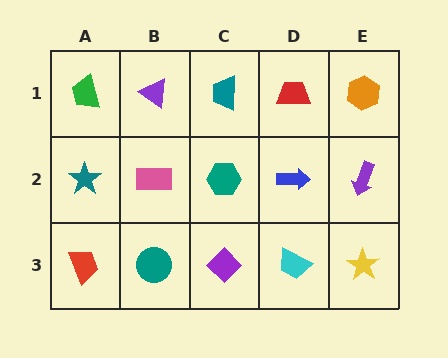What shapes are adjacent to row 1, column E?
A purple arrow (row 2, column E), a red trapezoid (row 1, column D).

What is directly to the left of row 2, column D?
A teal hexagon.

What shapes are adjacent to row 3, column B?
A pink rectangle (row 2, column B), a red trapezoid (row 3, column A), a purple diamond (row 3, column C).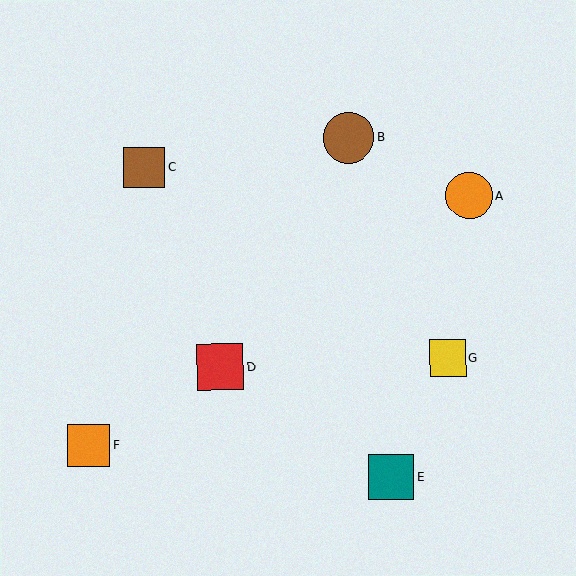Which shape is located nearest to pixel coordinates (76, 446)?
The orange square (labeled F) at (89, 446) is nearest to that location.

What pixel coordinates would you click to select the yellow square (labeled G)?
Click at (448, 358) to select the yellow square G.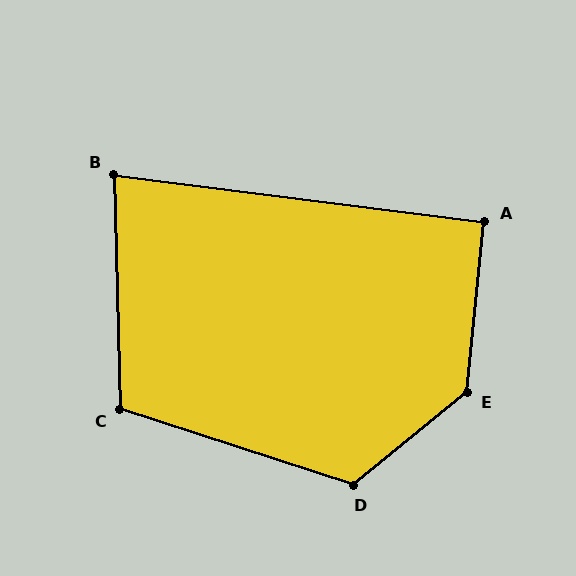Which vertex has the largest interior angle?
E, at approximately 135 degrees.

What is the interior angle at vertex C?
Approximately 109 degrees (obtuse).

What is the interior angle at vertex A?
Approximately 91 degrees (approximately right).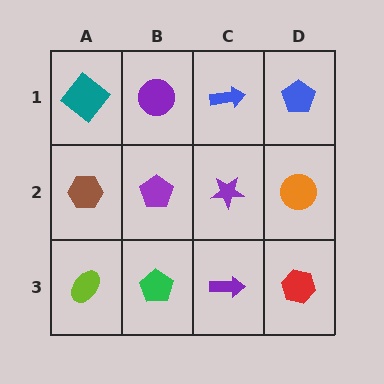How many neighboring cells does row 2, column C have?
4.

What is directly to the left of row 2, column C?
A purple pentagon.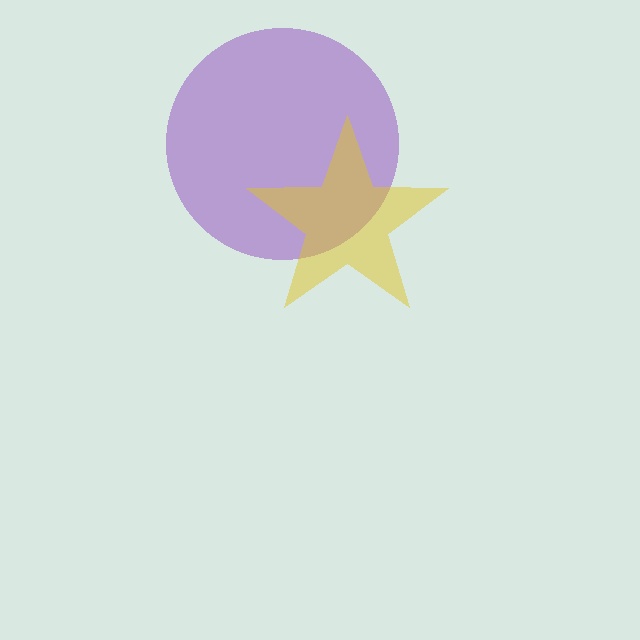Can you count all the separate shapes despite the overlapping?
Yes, there are 2 separate shapes.